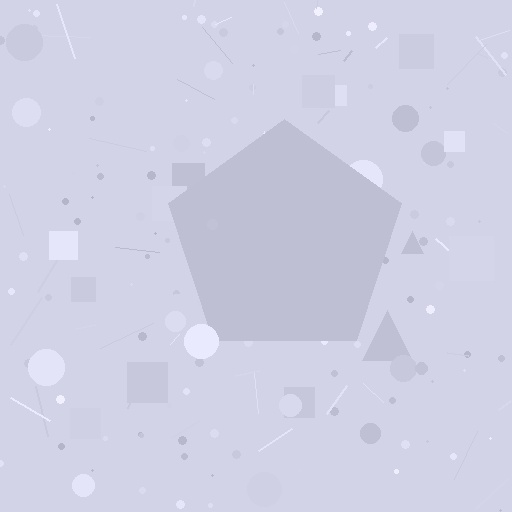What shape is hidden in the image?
A pentagon is hidden in the image.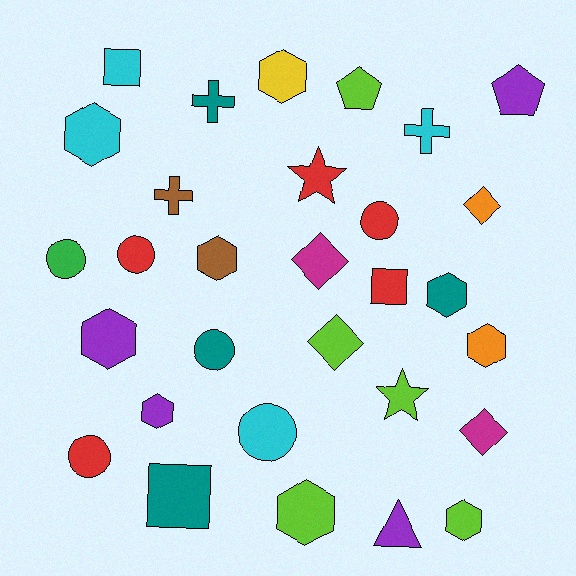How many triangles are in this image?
There is 1 triangle.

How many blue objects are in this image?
There are no blue objects.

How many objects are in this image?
There are 30 objects.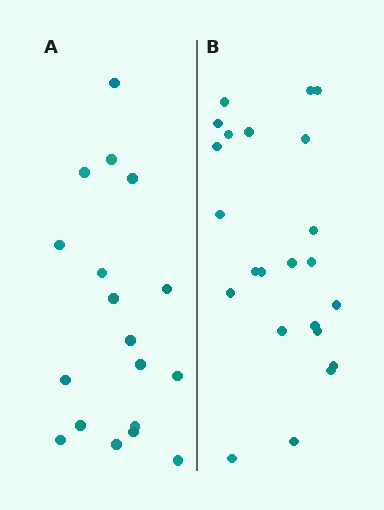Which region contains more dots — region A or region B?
Region B (the right region) has more dots.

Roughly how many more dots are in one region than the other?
Region B has about 5 more dots than region A.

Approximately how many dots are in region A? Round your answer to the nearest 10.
About 20 dots. (The exact count is 18, which rounds to 20.)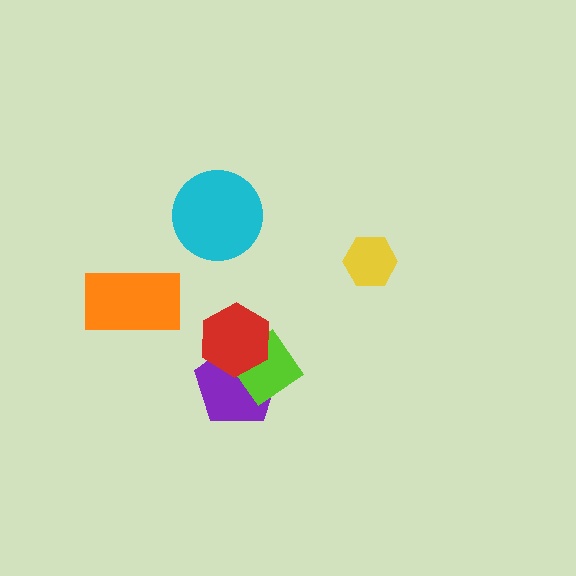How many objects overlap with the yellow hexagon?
0 objects overlap with the yellow hexagon.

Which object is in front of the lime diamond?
The red hexagon is in front of the lime diamond.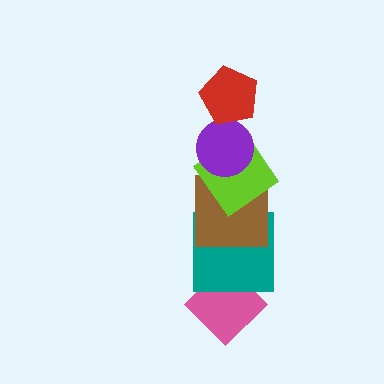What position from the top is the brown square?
The brown square is 4th from the top.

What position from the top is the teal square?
The teal square is 5th from the top.